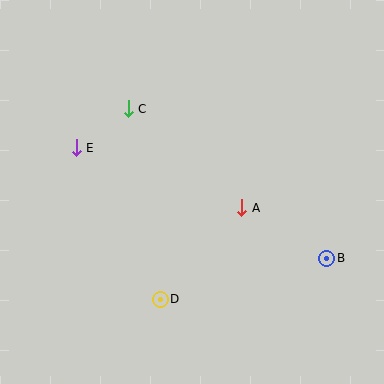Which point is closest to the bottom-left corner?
Point D is closest to the bottom-left corner.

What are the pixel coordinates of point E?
Point E is at (76, 148).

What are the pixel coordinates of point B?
Point B is at (327, 258).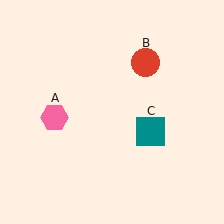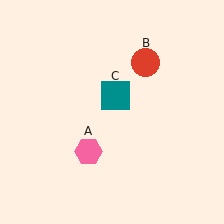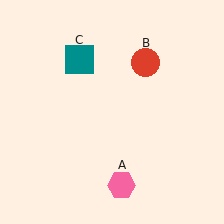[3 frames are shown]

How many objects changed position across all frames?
2 objects changed position: pink hexagon (object A), teal square (object C).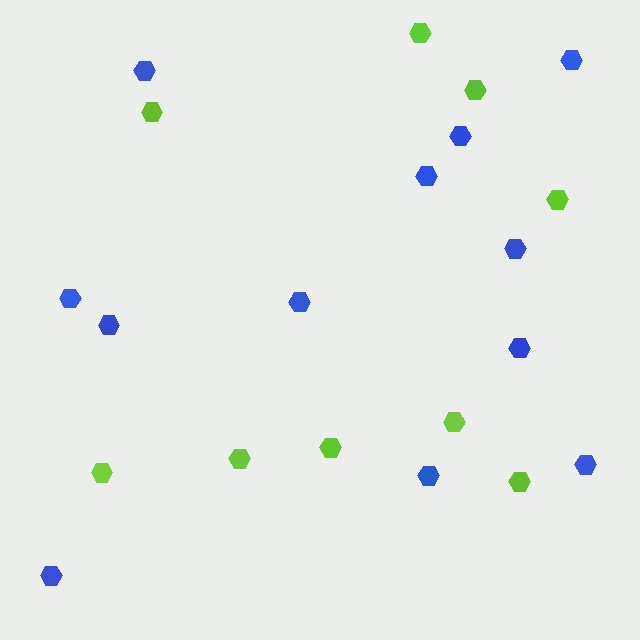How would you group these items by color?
There are 2 groups: one group of lime hexagons (9) and one group of blue hexagons (12).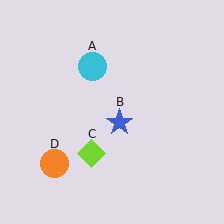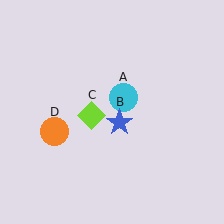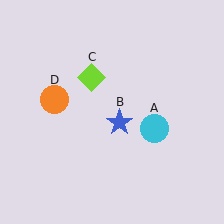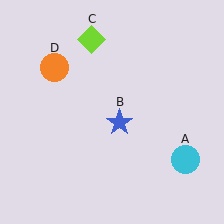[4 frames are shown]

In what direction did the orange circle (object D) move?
The orange circle (object D) moved up.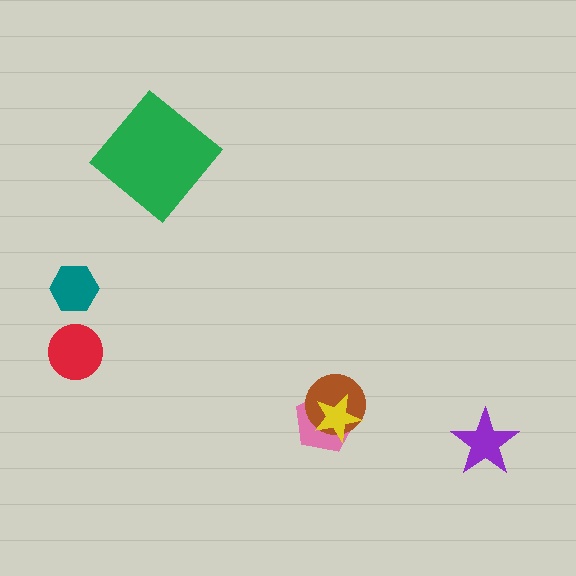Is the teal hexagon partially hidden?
No, no other shape covers it.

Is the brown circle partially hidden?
Yes, it is partially covered by another shape.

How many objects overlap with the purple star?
0 objects overlap with the purple star.